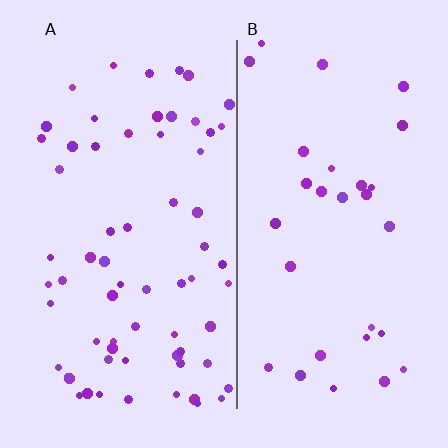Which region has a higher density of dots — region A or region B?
A (the left).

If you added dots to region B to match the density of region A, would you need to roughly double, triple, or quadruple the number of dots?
Approximately double.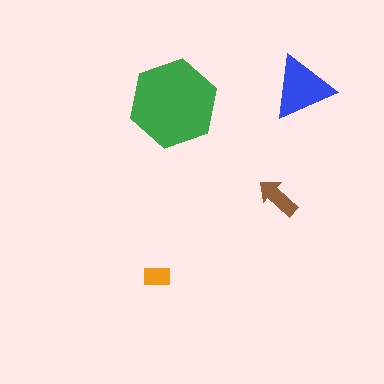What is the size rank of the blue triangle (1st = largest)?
2nd.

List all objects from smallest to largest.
The orange rectangle, the brown arrow, the blue triangle, the green hexagon.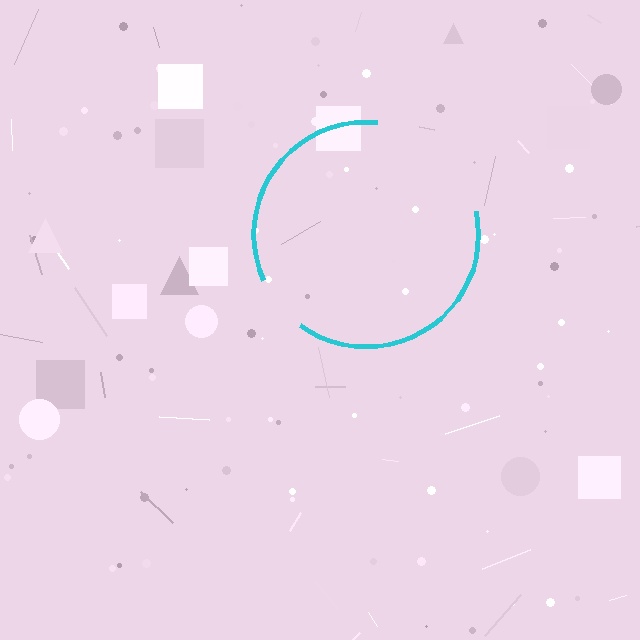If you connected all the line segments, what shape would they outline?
They would outline a circle.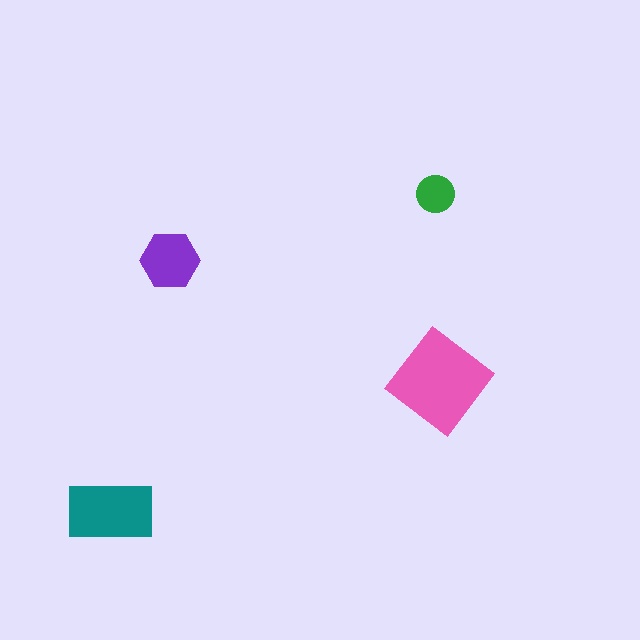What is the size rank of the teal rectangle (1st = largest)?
2nd.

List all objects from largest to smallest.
The pink diamond, the teal rectangle, the purple hexagon, the green circle.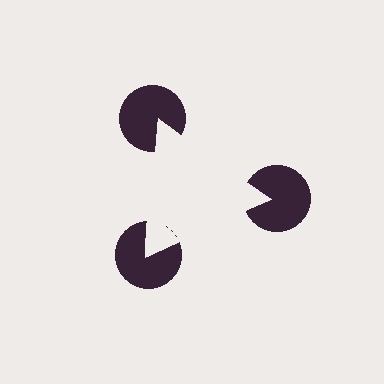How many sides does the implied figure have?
3 sides.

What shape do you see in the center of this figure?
An illusory triangle — its edges are inferred from the aligned wedge cuts in the pac-man discs, not physically drawn.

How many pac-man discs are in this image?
There are 3 — one at each vertex of the illusory triangle.